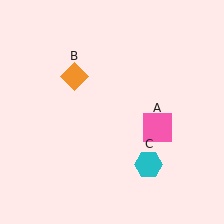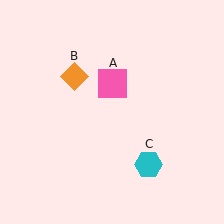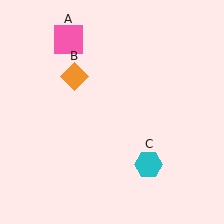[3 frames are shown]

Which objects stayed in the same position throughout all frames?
Orange diamond (object B) and cyan hexagon (object C) remained stationary.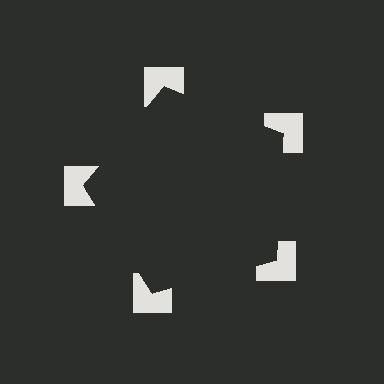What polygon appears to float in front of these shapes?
An illusory pentagon — its edges are inferred from the aligned wedge cuts in the notched squares, not physically drawn.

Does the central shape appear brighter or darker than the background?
It typically appears slightly darker than the background, even though no actual brightness change is drawn.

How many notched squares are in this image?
There are 5 — one at each vertex of the illusory pentagon.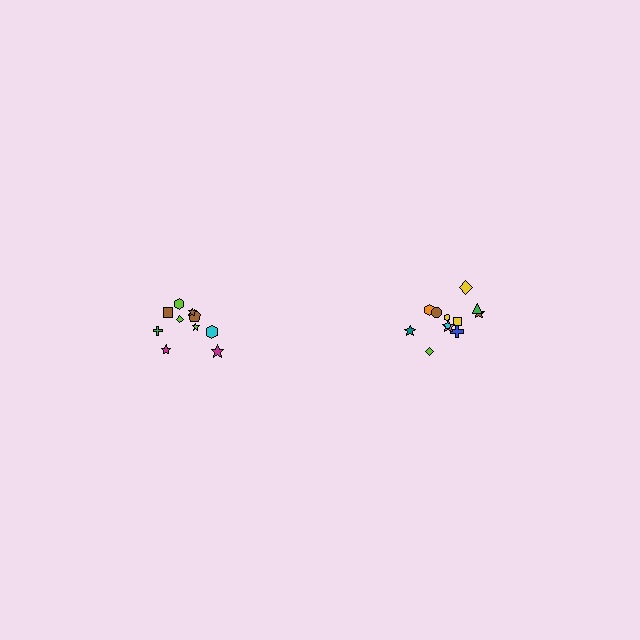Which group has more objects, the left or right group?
The right group.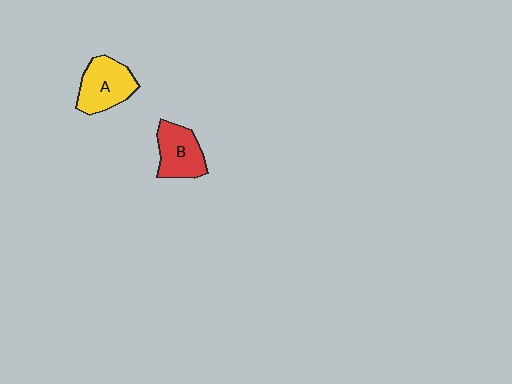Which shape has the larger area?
Shape A (yellow).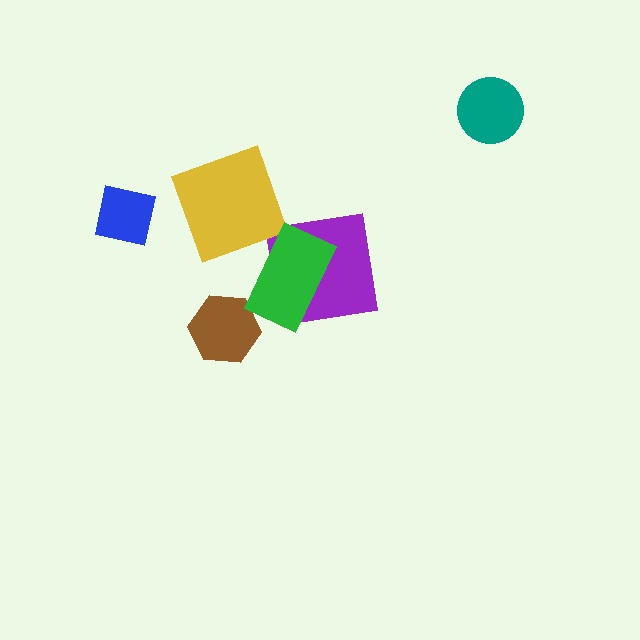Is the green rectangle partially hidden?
No, no other shape covers it.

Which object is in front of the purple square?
The green rectangle is in front of the purple square.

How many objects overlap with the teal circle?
0 objects overlap with the teal circle.